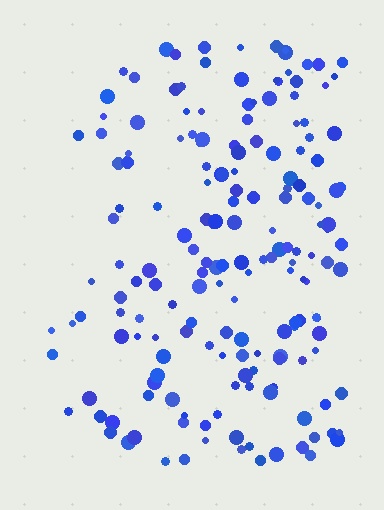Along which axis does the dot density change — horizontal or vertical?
Horizontal.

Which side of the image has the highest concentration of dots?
The right.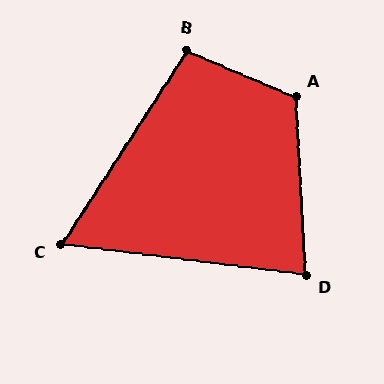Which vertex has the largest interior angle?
A, at approximately 116 degrees.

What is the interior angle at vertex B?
Approximately 100 degrees (obtuse).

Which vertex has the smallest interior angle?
C, at approximately 64 degrees.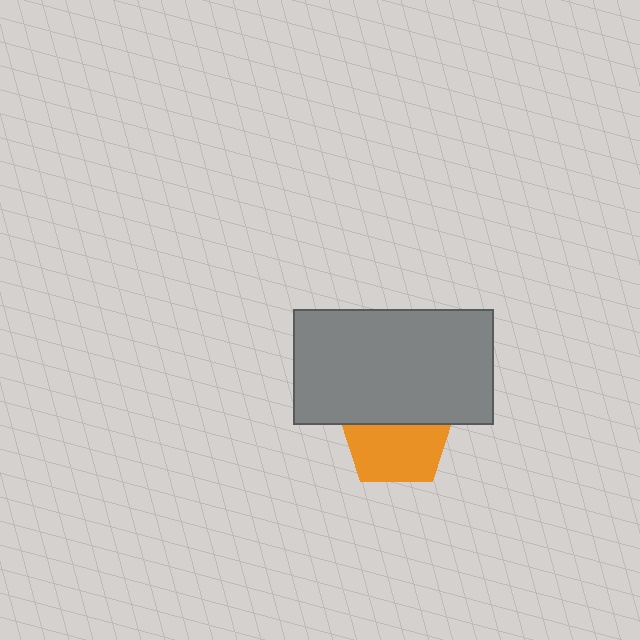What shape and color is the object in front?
The object in front is a gray rectangle.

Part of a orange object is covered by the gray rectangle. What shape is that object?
It is a pentagon.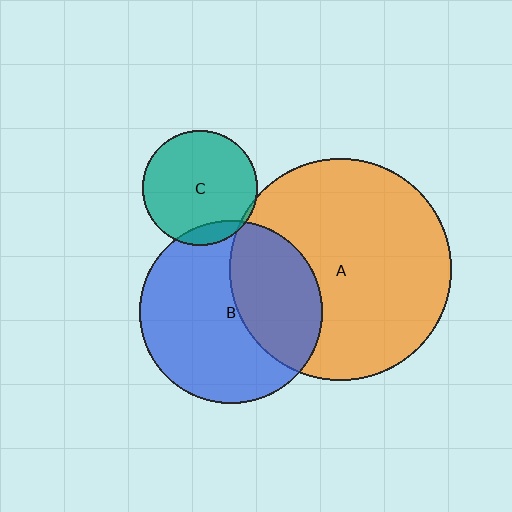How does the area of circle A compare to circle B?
Approximately 1.5 times.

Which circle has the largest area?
Circle A (orange).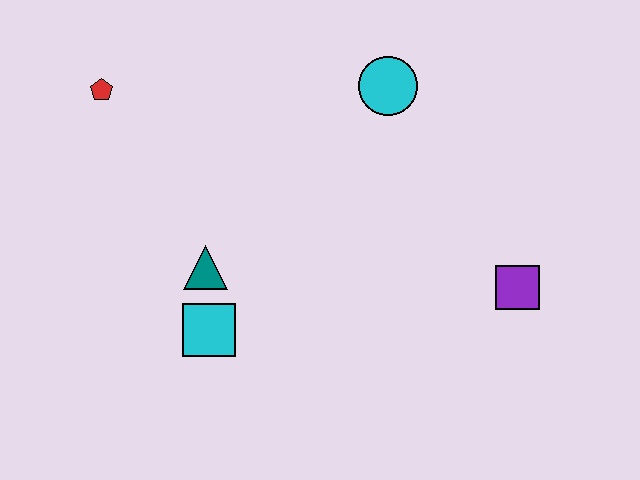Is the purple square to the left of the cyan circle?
No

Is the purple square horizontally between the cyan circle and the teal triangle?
No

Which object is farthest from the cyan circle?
The cyan square is farthest from the cyan circle.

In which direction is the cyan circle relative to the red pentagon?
The cyan circle is to the right of the red pentagon.